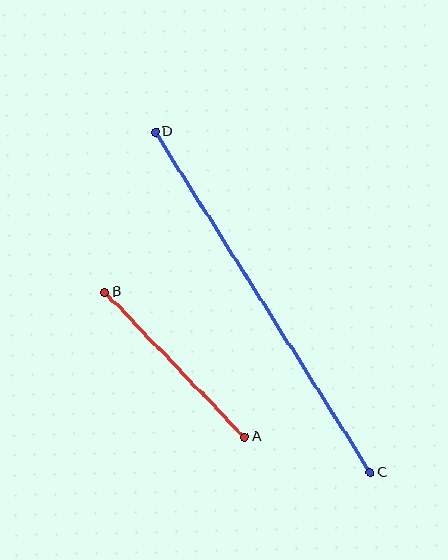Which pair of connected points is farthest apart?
Points C and D are farthest apart.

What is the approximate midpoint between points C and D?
The midpoint is at approximately (262, 302) pixels.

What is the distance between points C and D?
The distance is approximately 403 pixels.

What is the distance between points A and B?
The distance is approximately 201 pixels.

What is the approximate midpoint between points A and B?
The midpoint is at approximately (175, 364) pixels.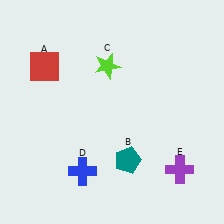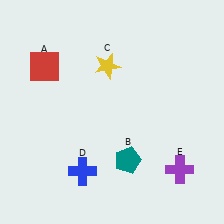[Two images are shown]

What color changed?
The star (C) changed from lime in Image 1 to yellow in Image 2.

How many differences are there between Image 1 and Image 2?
There is 1 difference between the two images.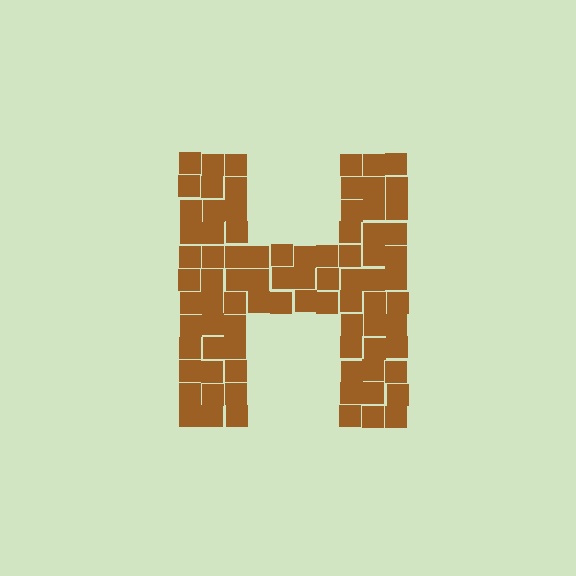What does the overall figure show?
The overall figure shows the letter H.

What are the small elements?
The small elements are squares.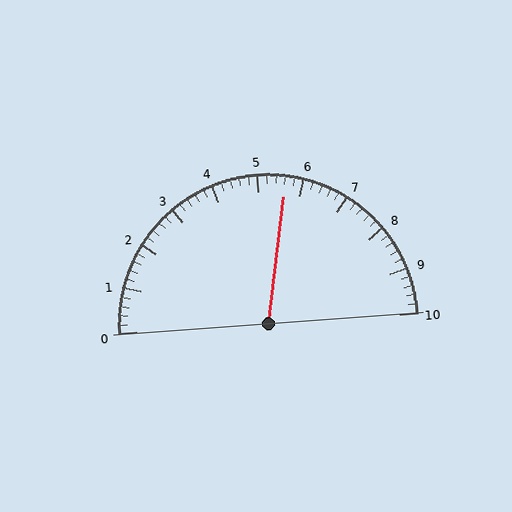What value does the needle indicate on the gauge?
The needle indicates approximately 5.6.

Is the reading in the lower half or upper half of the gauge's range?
The reading is in the upper half of the range (0 to 10).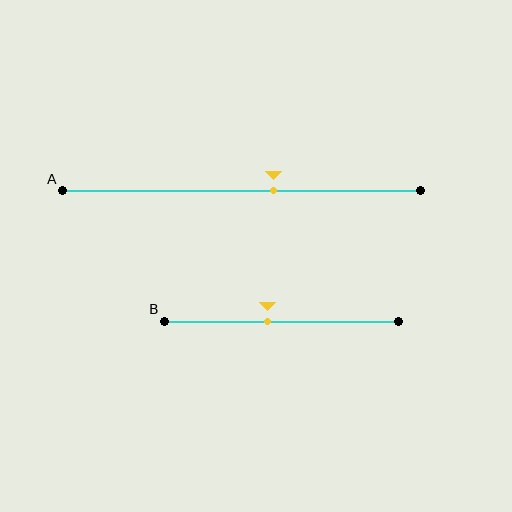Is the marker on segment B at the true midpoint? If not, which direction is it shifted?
No, the marker on segment B is shifted to the left by about 6% of the segment length.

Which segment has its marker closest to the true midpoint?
Segment B has its marker closest to the true midpoint.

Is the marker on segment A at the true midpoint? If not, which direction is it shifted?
No, the marker on segment A is shifted to the right by about 9% of the segment length.